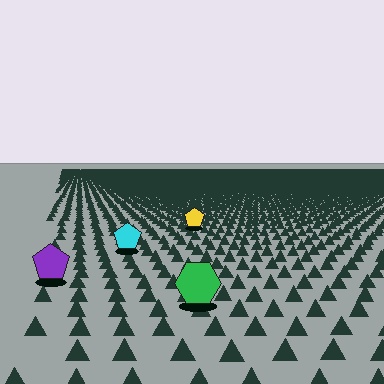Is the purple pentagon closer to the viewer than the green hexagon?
No. The green hexagon is closer — you can tell from the texture gradient: the ground texture is coarser near it.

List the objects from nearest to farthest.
From nearest to farthest: the green hexagon, the purple pentagon, the cyan pentagon, the yellow pentagon.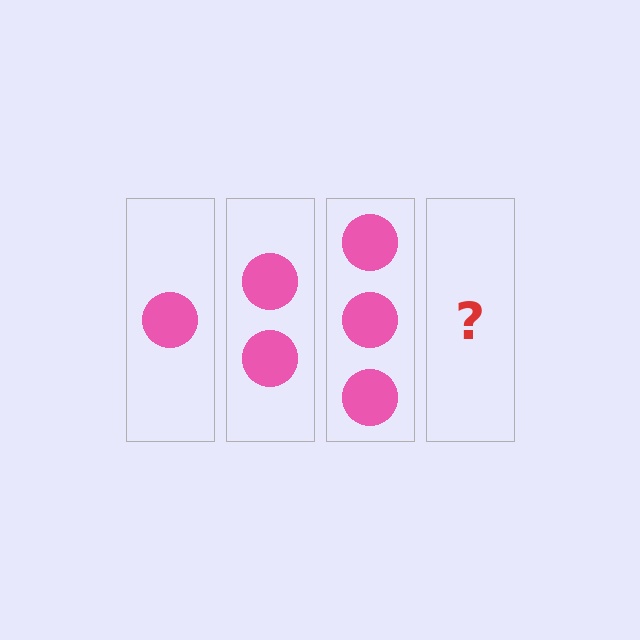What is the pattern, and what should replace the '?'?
The pattern is that each step adds one more circle. The '?' should be 4 circles.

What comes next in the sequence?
The next element should be 4 circles.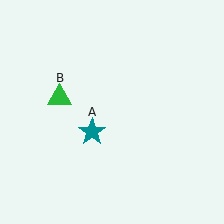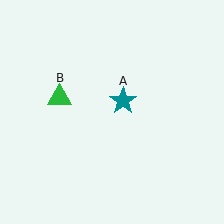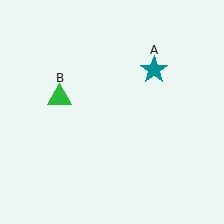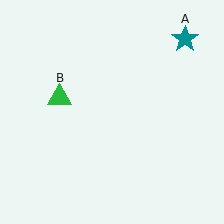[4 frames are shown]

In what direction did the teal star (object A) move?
The teal star (object A) moved up and to the right.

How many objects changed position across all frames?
1 object changed position: teal star (object A).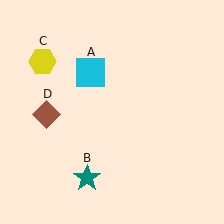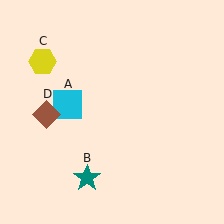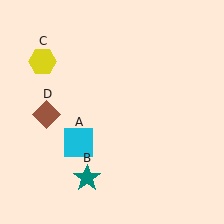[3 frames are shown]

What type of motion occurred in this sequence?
The cyan square (object A) rotated counterclockwise around the center of the scene.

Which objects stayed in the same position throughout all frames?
Teal star (object B) and yellow hexagon (object C) and brown diamond (object D) remained stationary.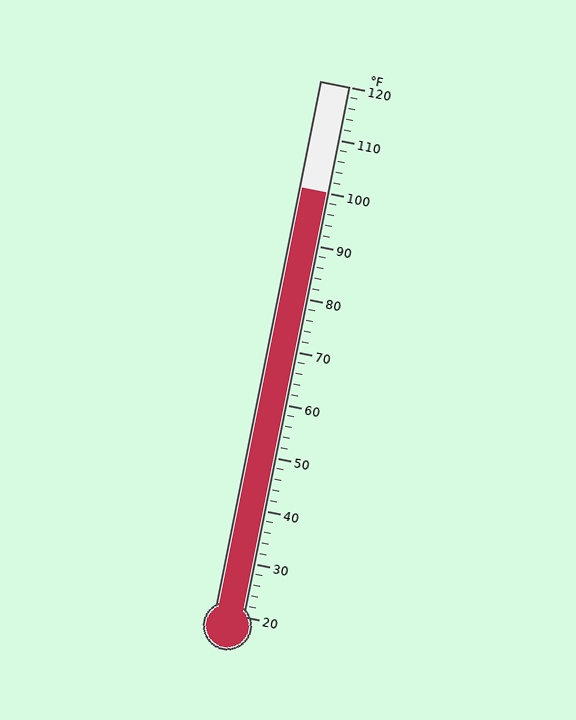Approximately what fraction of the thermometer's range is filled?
The thermometer is filled to approximately 80% of its range.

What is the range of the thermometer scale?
The thermometer scale ranges from 20°F to 120°F.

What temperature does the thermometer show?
The thermometer shows approximately 100°F.